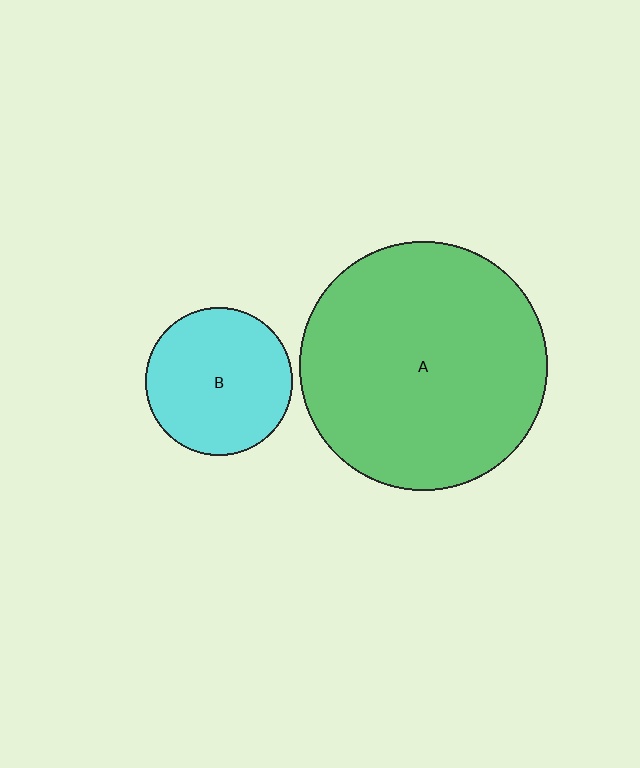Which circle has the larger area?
Circle A (green).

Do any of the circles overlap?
No, none of the circles overlap.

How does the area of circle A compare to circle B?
Approximately 2.8 times.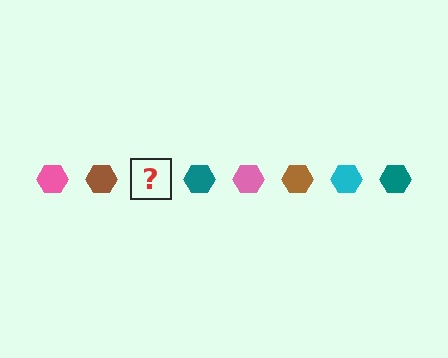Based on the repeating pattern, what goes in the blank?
The blank should be a cyan hexagon.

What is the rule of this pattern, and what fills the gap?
The rule is that the pattern cycles through pink, brown, cyan, teal hexagons. The gap should be filled with a cyan hexagon.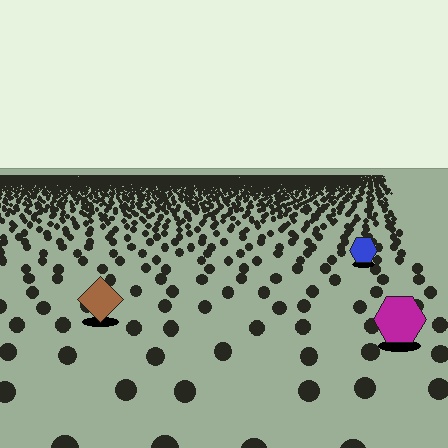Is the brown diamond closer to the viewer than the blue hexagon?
Yes. The brown diamond is closer — you can tell from the texture gradient: the ground texture is coarser near it.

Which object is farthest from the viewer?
The blue hexagon is farthest from the viewer. It appears smaller and the ground texture around it is denser.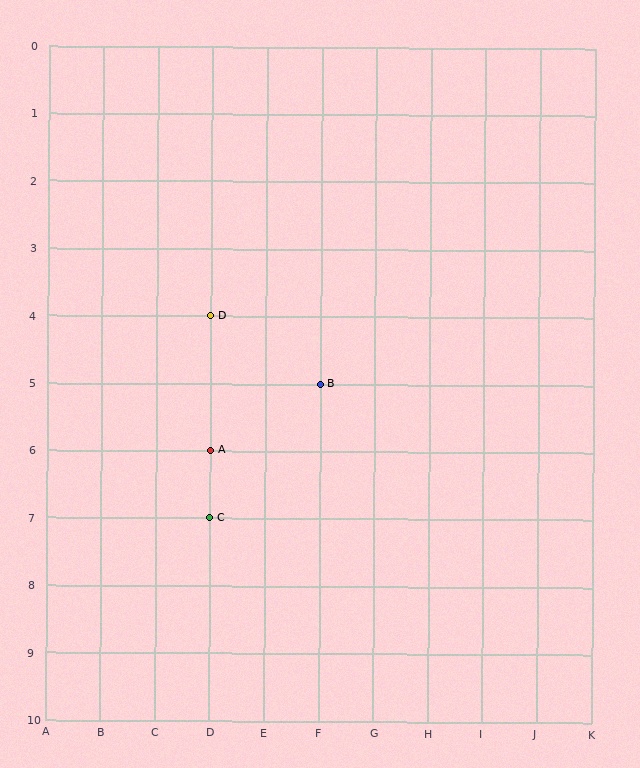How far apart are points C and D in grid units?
Points C and D are 3 rows apart.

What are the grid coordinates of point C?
Point C is at grid coordinates (D, 7).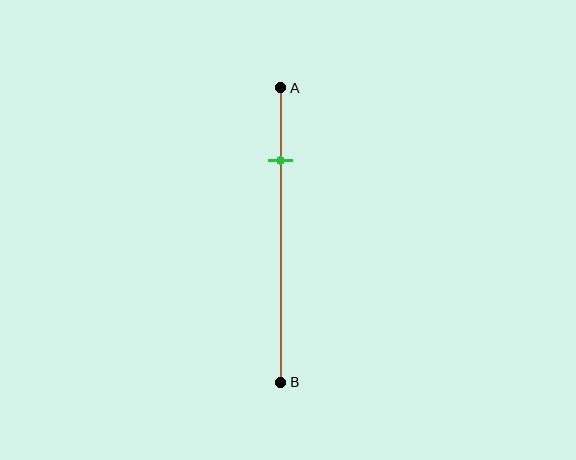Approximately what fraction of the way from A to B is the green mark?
The green mark is approximately 25% of the way from A to B.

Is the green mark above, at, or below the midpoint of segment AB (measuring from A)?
The green mark is above the midpoint of segment AB.